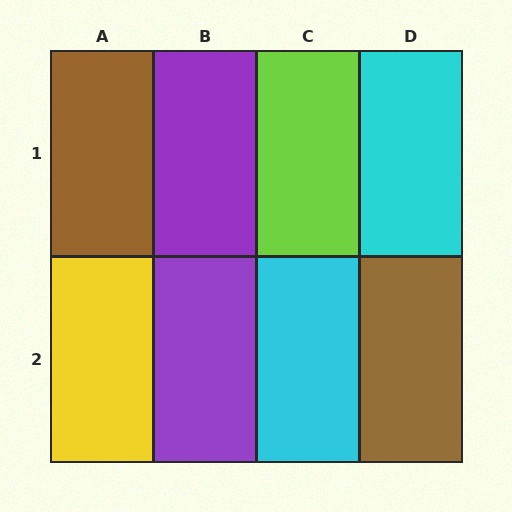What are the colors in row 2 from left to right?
Yellow, purple, cyan, brown.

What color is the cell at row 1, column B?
Purple.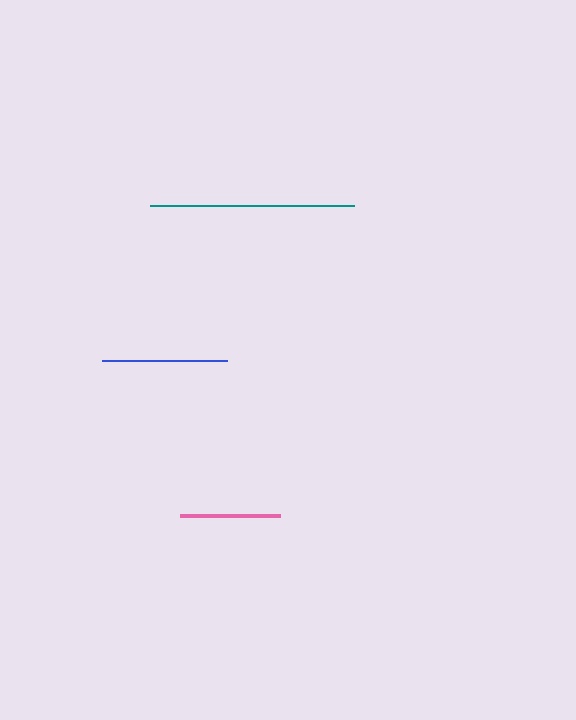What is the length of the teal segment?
The teal segment is approximately 204 pixels long.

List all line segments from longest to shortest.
From longest to shortest: teal, blue, pink.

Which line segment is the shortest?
The pink line is the shortest at approximately 100 pixels.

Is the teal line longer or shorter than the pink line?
The teal line is longer than the pink line.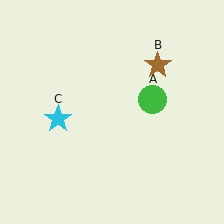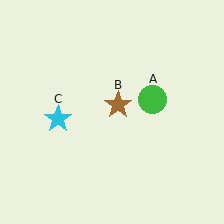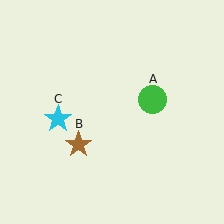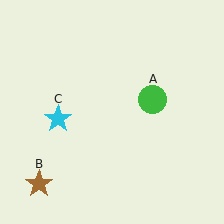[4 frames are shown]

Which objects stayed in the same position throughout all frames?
Green circle (object A) and cyan star (object C) remained stationary.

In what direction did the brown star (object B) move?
The brown star (object B) moved down and to the left.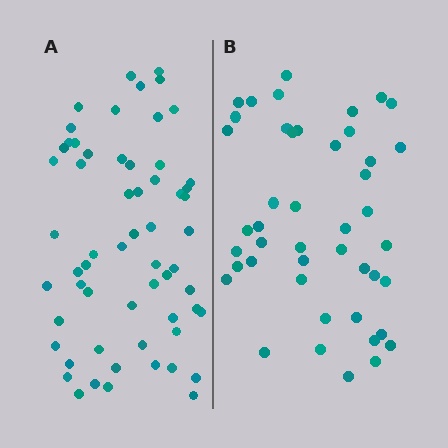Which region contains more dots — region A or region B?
Region A (the left region) has more dots.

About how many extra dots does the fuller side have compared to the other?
Region A has approximately 15 more dots than region B.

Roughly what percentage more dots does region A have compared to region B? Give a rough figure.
About 35% more.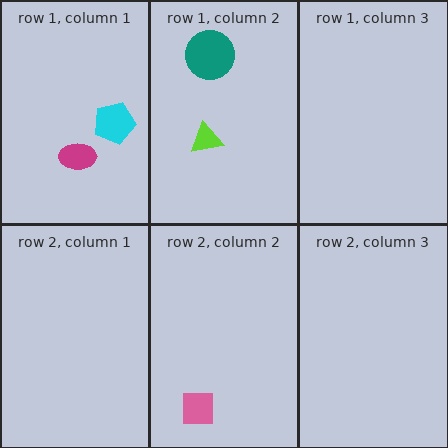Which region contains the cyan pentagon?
The row 1, column 1 region.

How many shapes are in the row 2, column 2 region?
1.